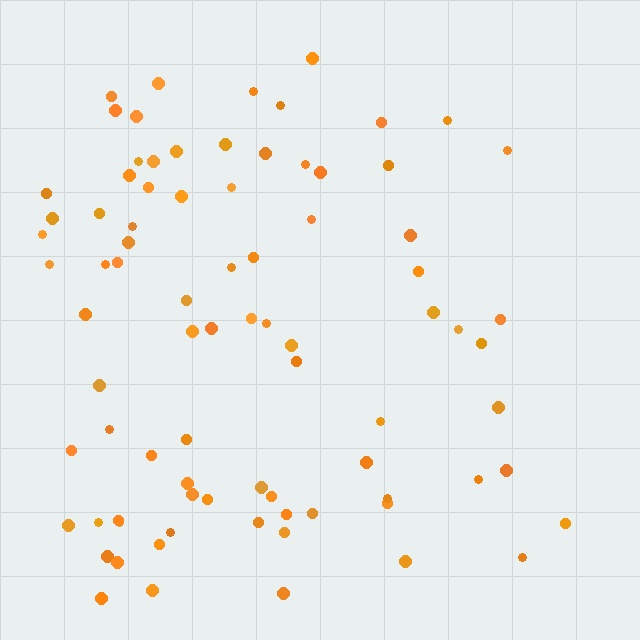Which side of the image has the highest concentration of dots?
The left.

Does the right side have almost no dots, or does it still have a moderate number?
Still a moderate number, just noticeably fewer than the left.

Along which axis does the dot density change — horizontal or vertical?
Horizontal.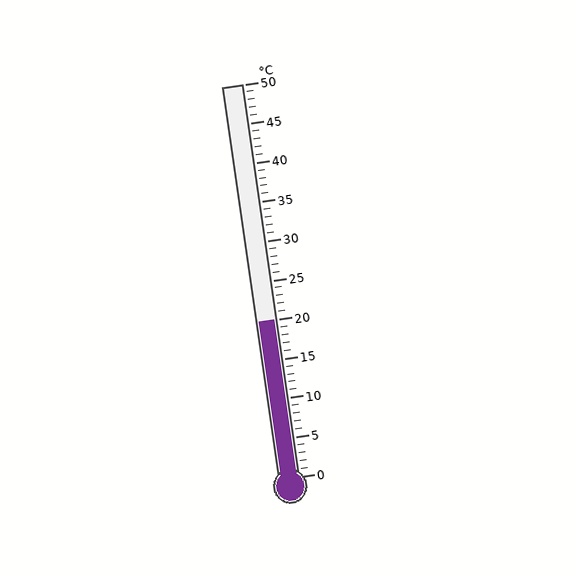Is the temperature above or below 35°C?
The temperature is below 35°C.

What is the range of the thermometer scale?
The thermometer scale ranges from 0°C to 50°C.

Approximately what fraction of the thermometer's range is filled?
The thermometer is filled to approximately 40% of its range.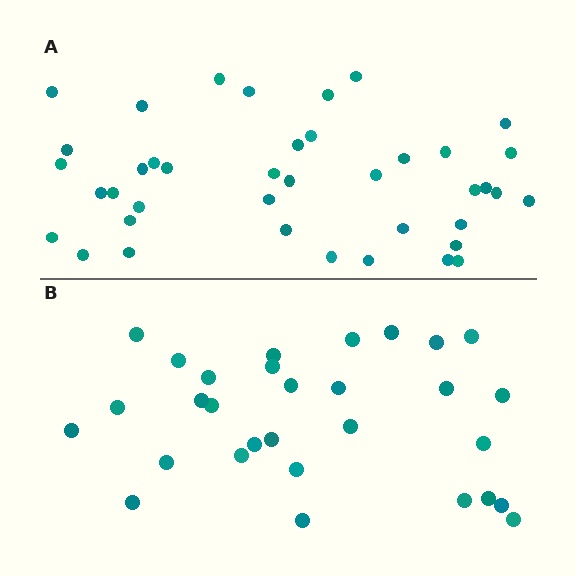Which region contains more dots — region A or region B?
Region A (the top region) has more dots.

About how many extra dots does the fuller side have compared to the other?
Region A has roughly 10 or so more dots than region B.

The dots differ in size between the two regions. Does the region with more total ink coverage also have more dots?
No. Region B has more total ink coverage because its dots are larger, but region A actually contains more individual dots. Total area can be misleading — the number of items is what matters here.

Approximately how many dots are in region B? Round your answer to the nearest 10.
About 30 dots.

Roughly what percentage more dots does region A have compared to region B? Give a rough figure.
About 35% more.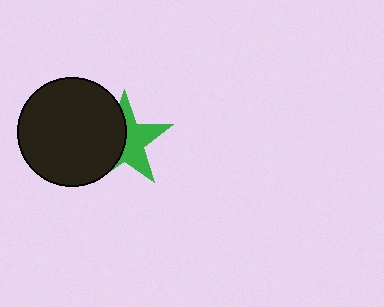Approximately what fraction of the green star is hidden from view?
Roughly 48% of the green star is hidden behind the black circle.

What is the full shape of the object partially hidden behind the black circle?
The partially hidden object is a green star.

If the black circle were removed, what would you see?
You would see the complete green star.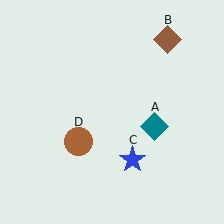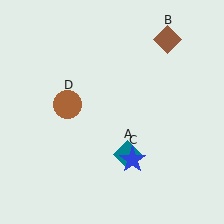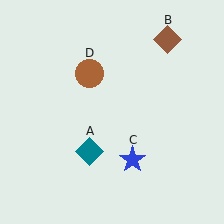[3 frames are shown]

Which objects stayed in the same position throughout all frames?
Brown diamond (object B) and blue star (object C) remained stationary.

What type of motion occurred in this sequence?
The teal diamond (object A), brown circle (object D) rotated clockwise around the center of the scene.